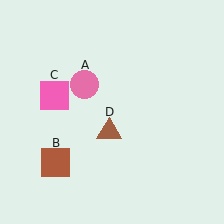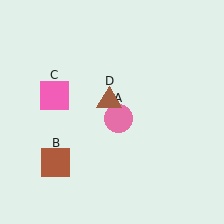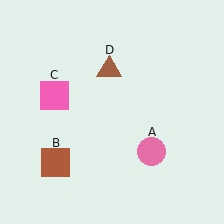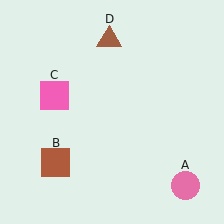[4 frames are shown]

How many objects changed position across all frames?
2 objects changed position: pink circle (object A), brown triangle (object D).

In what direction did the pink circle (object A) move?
The pink circle (object A) moved down and to the right.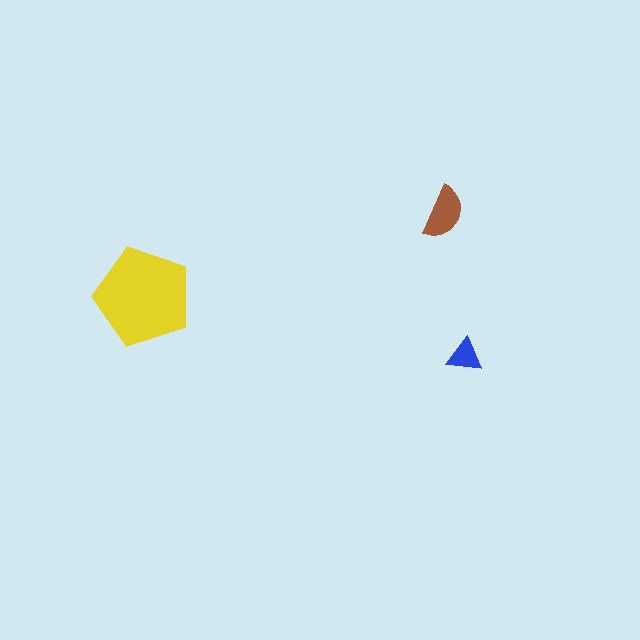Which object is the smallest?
The blue triangle.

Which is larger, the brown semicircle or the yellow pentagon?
The yellow pentagon.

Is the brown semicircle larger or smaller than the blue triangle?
Larger.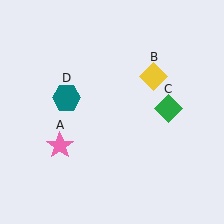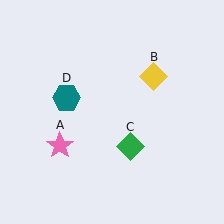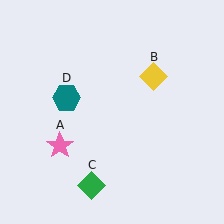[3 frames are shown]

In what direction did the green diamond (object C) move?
The green diamond (object C) moved down and to the left.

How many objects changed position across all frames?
1 object changed position: green diamond (object C).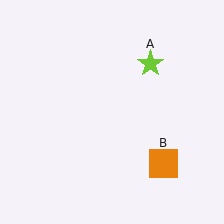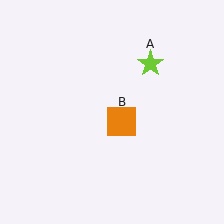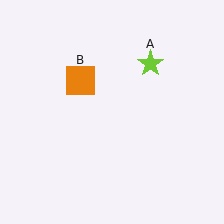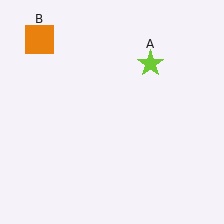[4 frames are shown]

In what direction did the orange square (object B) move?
The orange square (object B) moved up and to the left.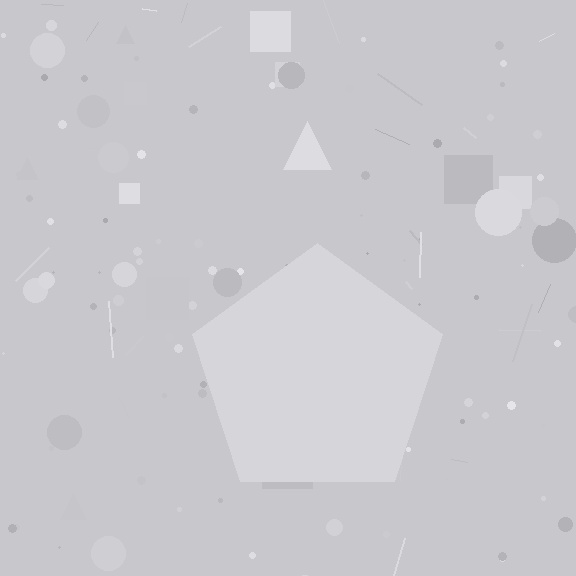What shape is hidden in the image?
A pentagon is hidden in the image.